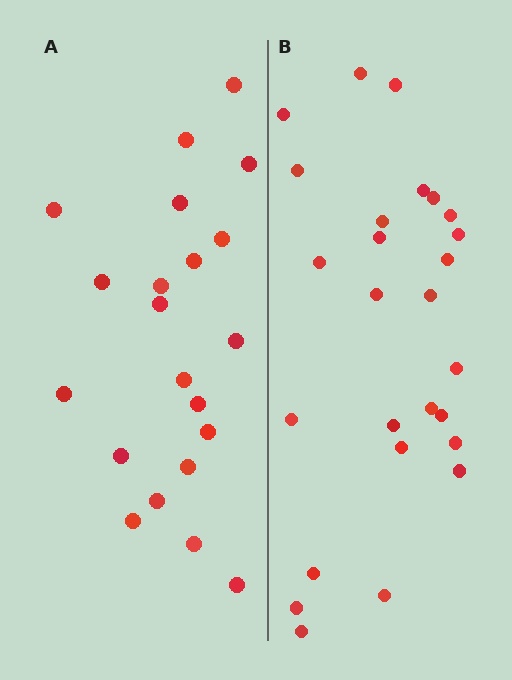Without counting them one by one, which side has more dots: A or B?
Region B (the right region) has more dots.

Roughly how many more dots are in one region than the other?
Region B has about 5 more dots than region A.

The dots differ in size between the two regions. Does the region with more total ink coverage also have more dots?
No. Region A has more total ink coverage because its dots are larger, but region B actually contains more individual dots. Total area can be misleading — the number of items is what matters here.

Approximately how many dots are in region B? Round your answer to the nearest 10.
About 30 dots. (The exact count is 26, which rounds to 30.)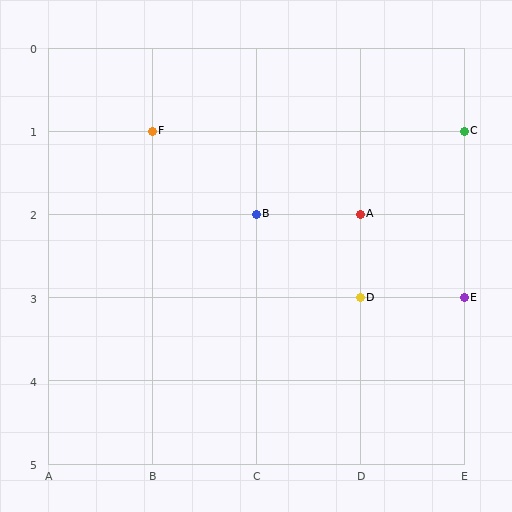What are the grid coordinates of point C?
Point C is at grid coordinates (E, 1).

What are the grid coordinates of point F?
Point F is at grid coordinates (B, 1).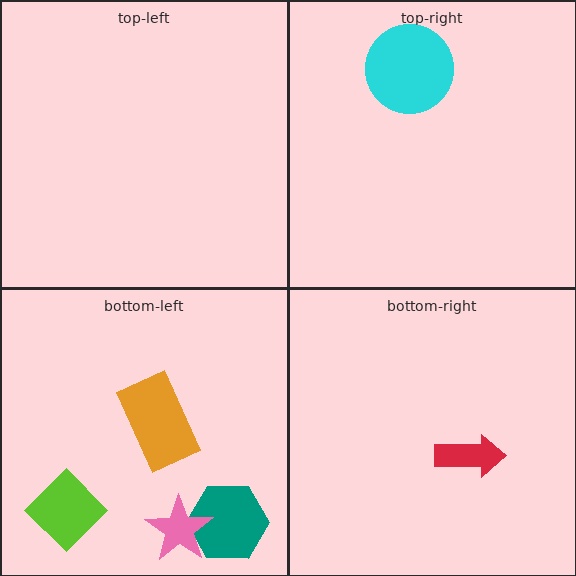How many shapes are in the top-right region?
1.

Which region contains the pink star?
The bottom-left region.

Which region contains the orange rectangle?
The bottom-left region.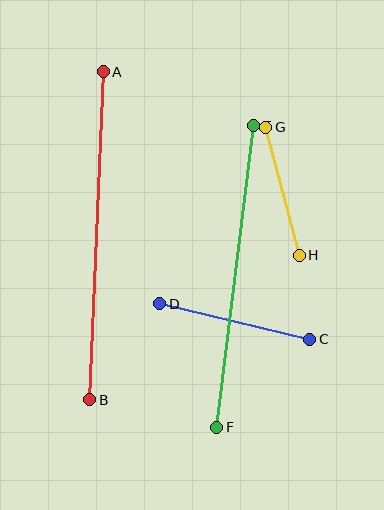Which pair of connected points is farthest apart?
Points A and B are farthest apart.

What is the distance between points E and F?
The distance is approximately 303 pixels.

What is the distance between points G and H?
The distance is approximately 132 pixels.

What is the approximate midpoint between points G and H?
The midpoint is at approximately (283, 191) pixels.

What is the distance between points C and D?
The distance is approximately 154 pixels.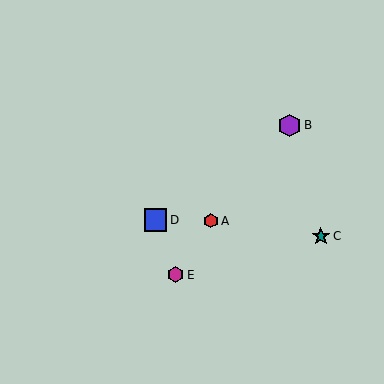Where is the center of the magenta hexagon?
The center of the magenta hexagon is at (176, 275).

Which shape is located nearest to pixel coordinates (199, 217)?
The red hexagon (labeled A) at (211, 221) is nearest to that location.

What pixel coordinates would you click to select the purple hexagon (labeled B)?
Click at (289, 125) to select the purple hexagon B.